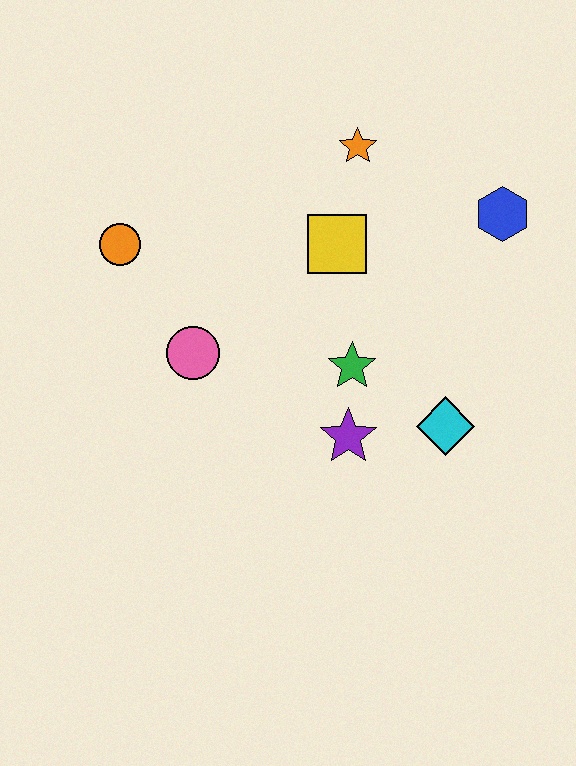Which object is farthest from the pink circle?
The blue hexagon is farthest from the pink circle.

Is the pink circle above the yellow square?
No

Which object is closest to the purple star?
The green star is closest to the purple star.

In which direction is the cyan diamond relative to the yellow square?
The cyan diamond is below the yellow square.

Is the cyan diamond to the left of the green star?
No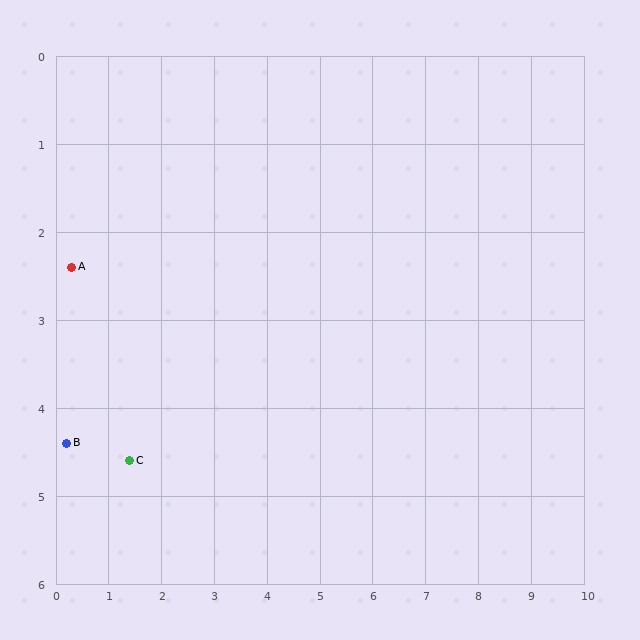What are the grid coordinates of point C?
Point C is at approximately (1.4, 4.6).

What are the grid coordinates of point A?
Point A is at approximately (0.3, 2.4).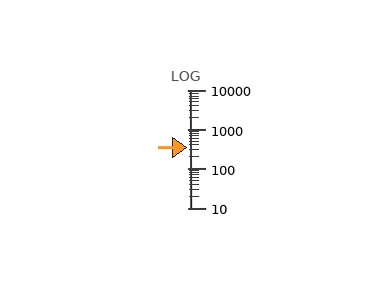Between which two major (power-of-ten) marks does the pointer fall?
The pointer is between 100 and 1000.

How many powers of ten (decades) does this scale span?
The scale spans 3 decades, from 10 to 10000.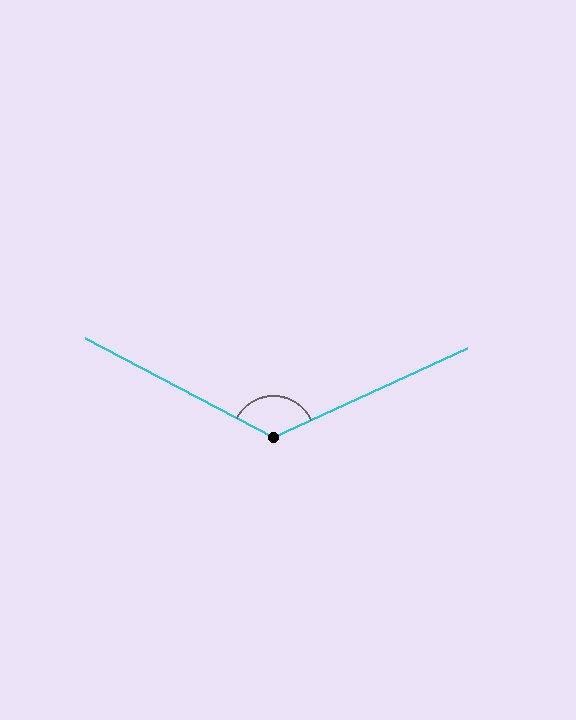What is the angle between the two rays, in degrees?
Approximately 128 degrees.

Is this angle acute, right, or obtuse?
It is obtuse.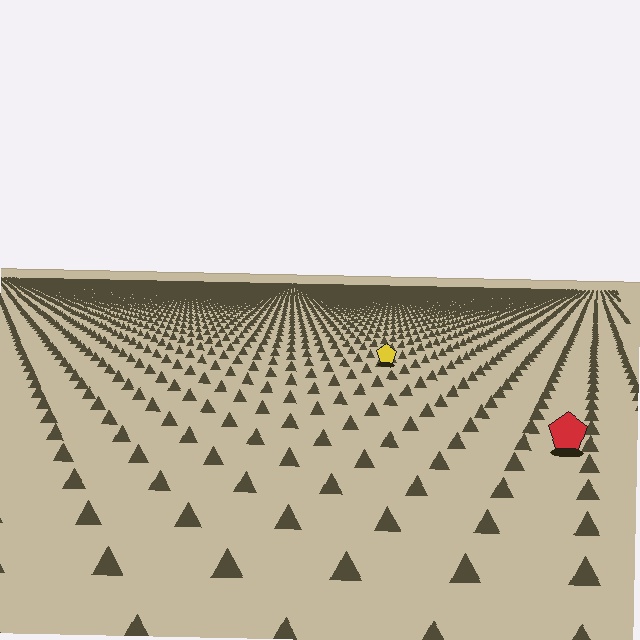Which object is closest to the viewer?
The red pentagon is closest. The texture marks near it are larger and more spread out.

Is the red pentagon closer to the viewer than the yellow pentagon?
Yes. The red pentagon is closer — you can tell from the texture gradient: the ground texture is coarser near it.